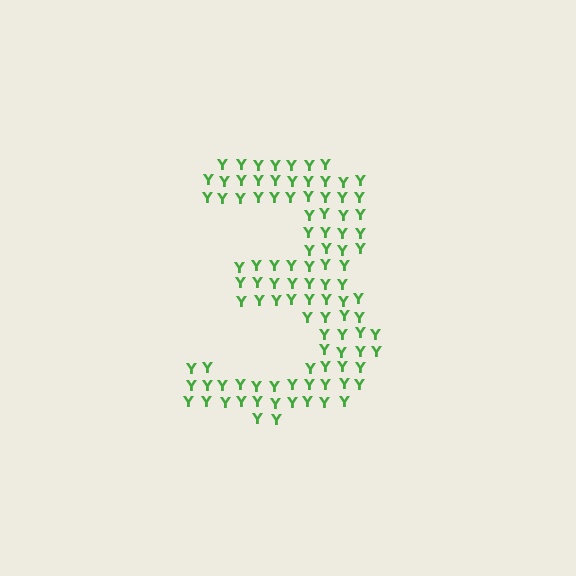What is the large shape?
The large shape is the digit 3.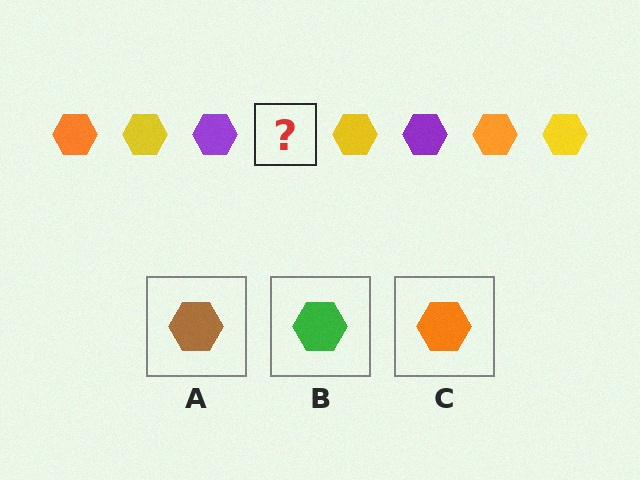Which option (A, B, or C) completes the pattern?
C.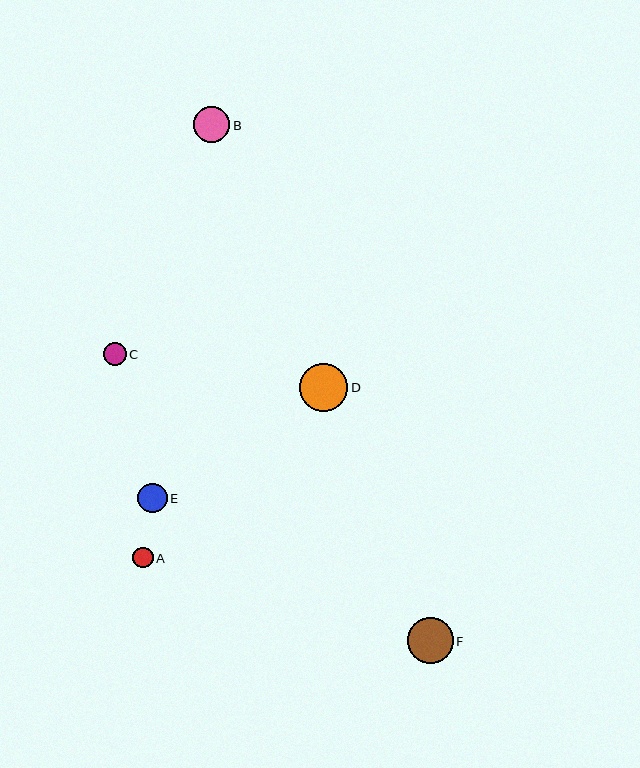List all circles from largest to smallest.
From largest to smallest: D, F, B, E, C, A.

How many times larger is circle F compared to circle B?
Circle F is approximately 1.3 times the size of circle B.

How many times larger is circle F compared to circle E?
Circle F is approximately 1.6 times the size of circle E.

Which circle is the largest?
Circle D is the largest with a size of approximately 48 pixels.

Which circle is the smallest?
Circle A is the smallest with a size of approximately 20 pixels.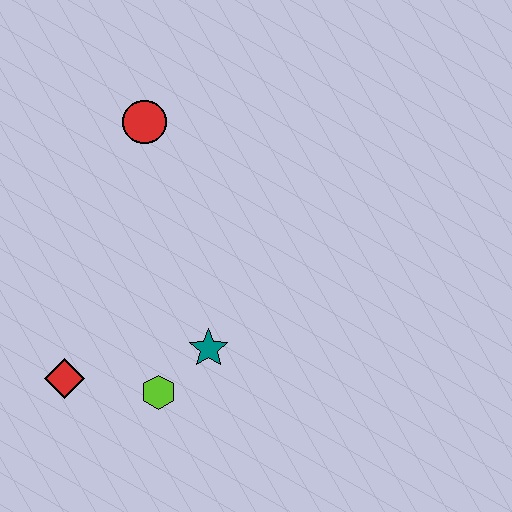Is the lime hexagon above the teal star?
No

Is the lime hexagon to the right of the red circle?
Yes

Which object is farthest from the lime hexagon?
The red circle is farthest from the lime hexagon.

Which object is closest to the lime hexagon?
The teal star is closest to the lime hexagon.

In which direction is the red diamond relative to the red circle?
The red diamond is below the red circle.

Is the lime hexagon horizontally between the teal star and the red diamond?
Yes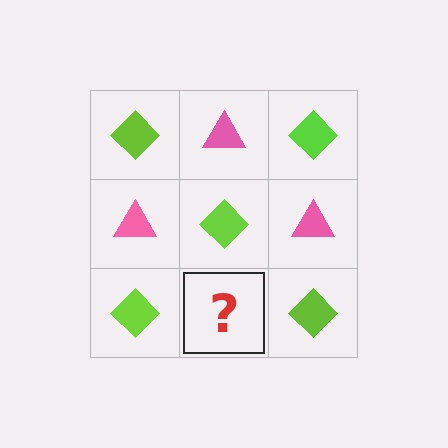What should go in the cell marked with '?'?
The missing cell should contain a pink triangle.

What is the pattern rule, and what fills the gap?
The rule is that it alternates lime diamond and pink triangle in a checkerboard pattern. The gap should be filled with a pink triangle.